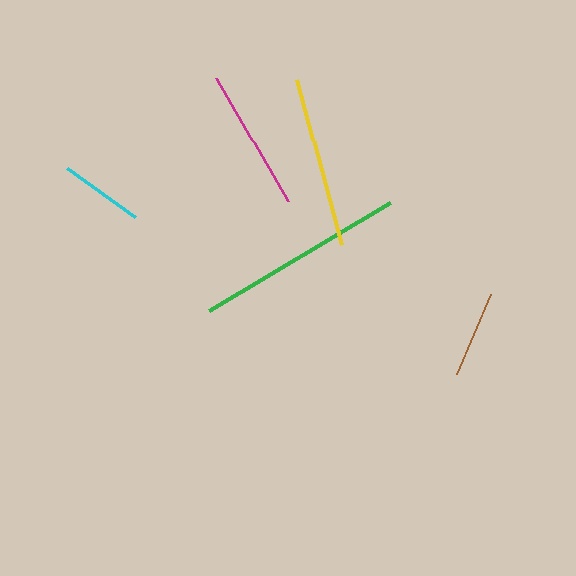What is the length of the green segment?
The green segment is approximately 211 pixels long.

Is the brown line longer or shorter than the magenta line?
The magenta line is longer than the brown line.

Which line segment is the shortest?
The cyan line is the shortest at approximately 84 pixels.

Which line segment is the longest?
The green line is the longest at approximately 211 pixels.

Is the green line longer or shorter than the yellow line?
The green line is longer than the yellow line.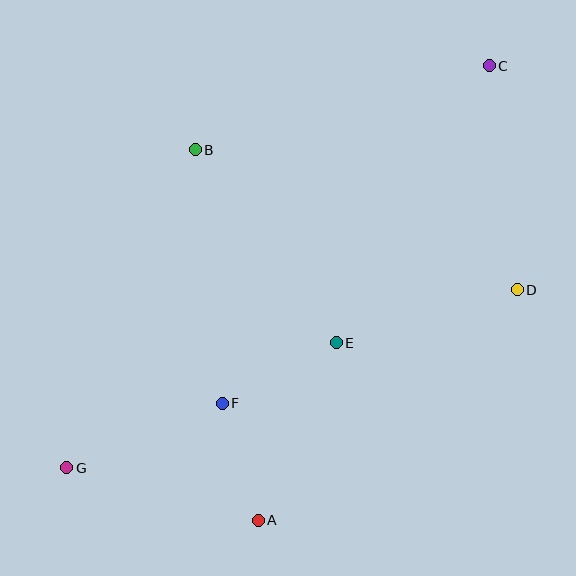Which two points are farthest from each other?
Points C and G are farthest from each other.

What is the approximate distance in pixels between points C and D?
The distance between C and D is approximately 226 pixels.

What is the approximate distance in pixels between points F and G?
The distance between F and G is approximately 168 pixels.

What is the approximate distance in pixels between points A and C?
The distance between A and C is approximately 510 pixels.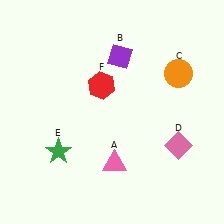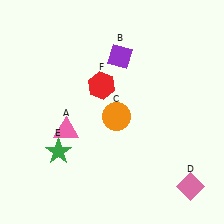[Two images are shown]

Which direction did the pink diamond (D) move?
The pink diamond (D) moved down.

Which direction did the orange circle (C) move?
The orange circle (C) moved left.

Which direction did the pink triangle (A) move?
The pink triangle (A) moved left.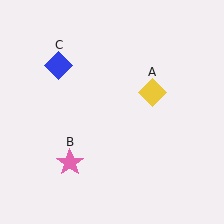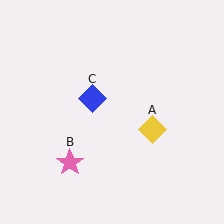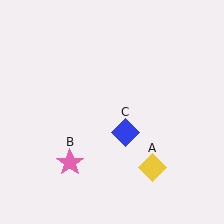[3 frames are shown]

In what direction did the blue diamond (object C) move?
The blue diamond (object C) moved down and to the right.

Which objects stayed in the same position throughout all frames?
Pink star (object B) remained stationary.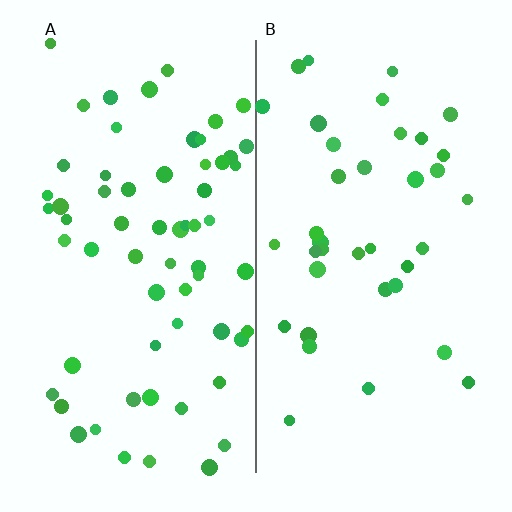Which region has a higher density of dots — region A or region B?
A (the left).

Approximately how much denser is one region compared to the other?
Approximately 1.7× — region A over region B.